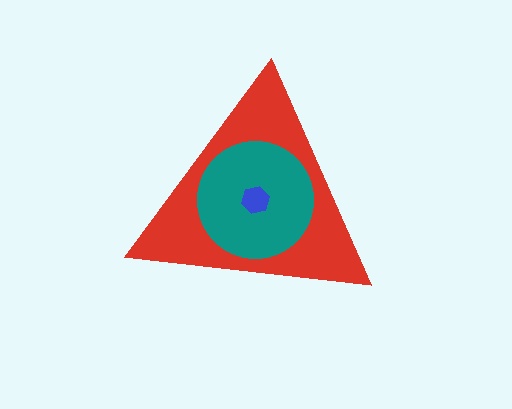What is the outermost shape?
The red triangle.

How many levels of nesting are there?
3.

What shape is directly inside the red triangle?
The teal circle.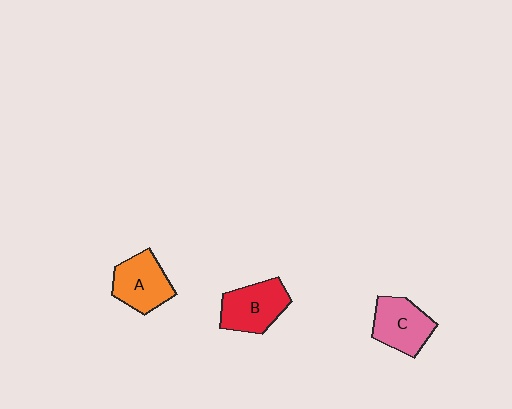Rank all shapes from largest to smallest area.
From largest to smallest: B (red), A (orange), C (pink).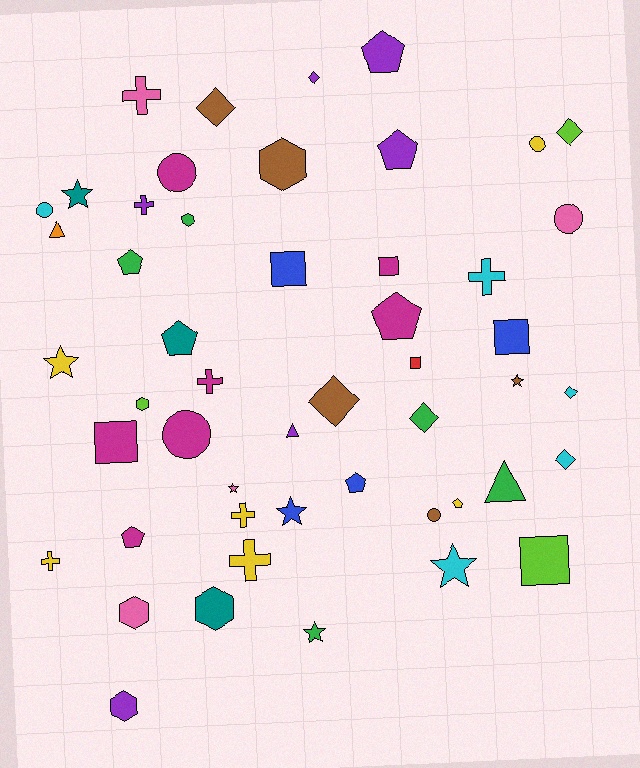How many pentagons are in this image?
There are 8 pentagons.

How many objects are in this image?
There are 50 objects.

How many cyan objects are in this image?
There are 5 cyan objects.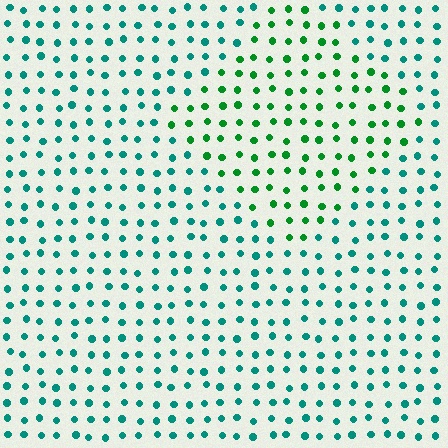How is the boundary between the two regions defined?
The boundary is defined purely by a slight shift in hue (about 38 degrees). Spacing, size, and orientation are identical on both sides.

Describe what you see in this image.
The image is filled with small teal elements in a uniform arrangement. A diamond-shaped region is visible where the elements are tinted to a slightly different hue, forming a subtle color boundary.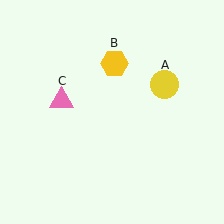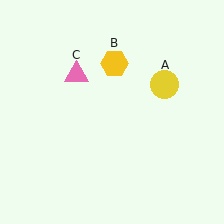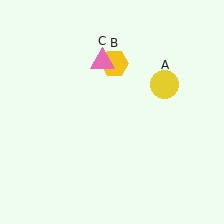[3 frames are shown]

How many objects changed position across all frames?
1 object changed position: pink triangle (object C).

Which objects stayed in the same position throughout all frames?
Yellow circle (object A) and yellow hexagon (object B) remained stationary.